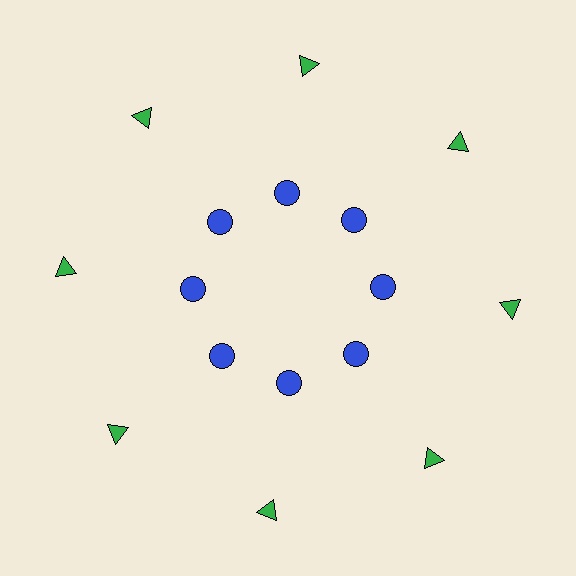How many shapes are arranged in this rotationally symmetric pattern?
There are 16 shapes, arranged in 8 groups of 2.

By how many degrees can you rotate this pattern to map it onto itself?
The pattern maps onto itself every 45 degrees of rotation.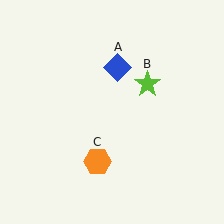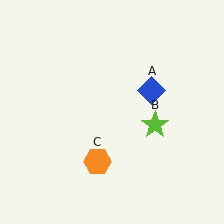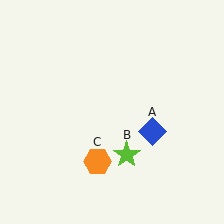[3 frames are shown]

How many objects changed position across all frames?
2 objects changed position: blue diamond (object A), lime star (object B).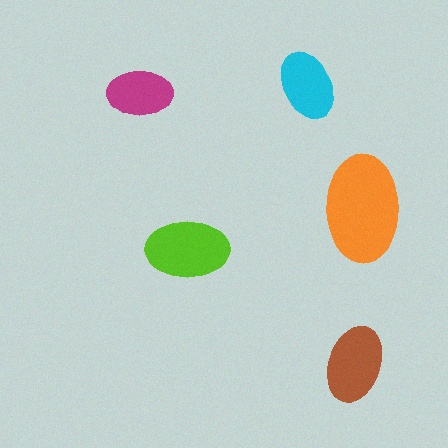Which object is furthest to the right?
The orange ellipse is rightmost.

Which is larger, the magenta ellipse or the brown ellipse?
The brown one.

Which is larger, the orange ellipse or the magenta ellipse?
The orange one.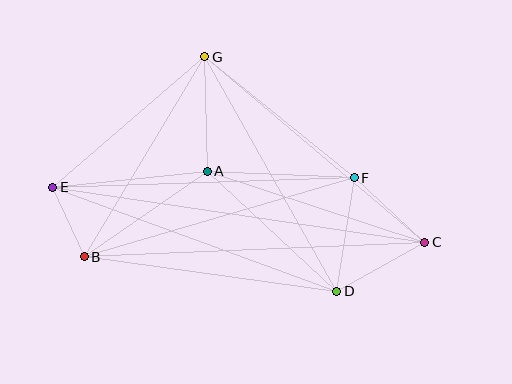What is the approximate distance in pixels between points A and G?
The distance between A and G is approximately 115 pixels.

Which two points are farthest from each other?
Points C and E are farthest from each other.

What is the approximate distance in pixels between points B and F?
The distance between B and F is approximately 281 pixels.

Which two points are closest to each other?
Points B and E are closest to each other.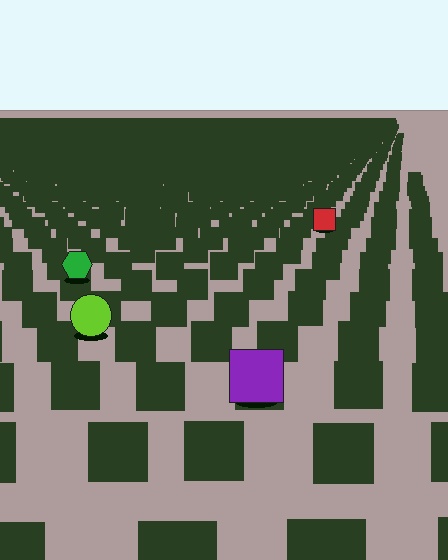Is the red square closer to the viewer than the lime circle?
No. The lime circle is closer — you can tell from the texture gradient: the ground texture is coarser near it.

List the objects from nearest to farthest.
From nearest to farthest: the purple square, the lime circle, the green hexagon, the red square.